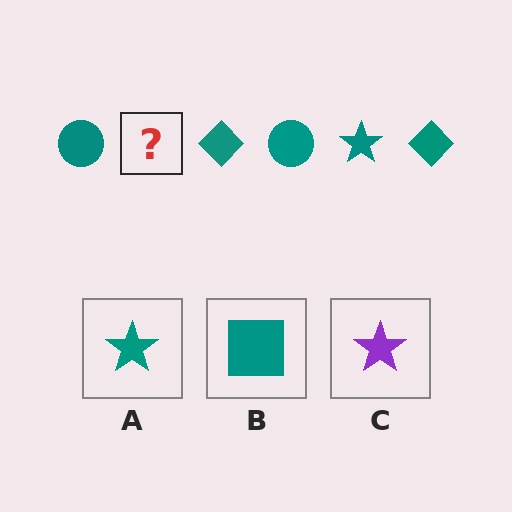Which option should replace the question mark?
Option A.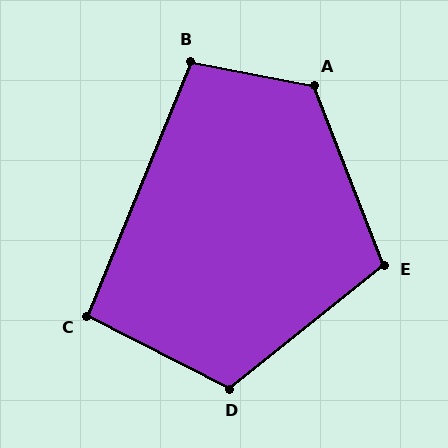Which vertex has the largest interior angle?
A, at approximately 122 degrees.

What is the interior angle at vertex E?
Approximately 108 degrees (obtuse).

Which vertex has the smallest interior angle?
C, at approximately 95 degrees.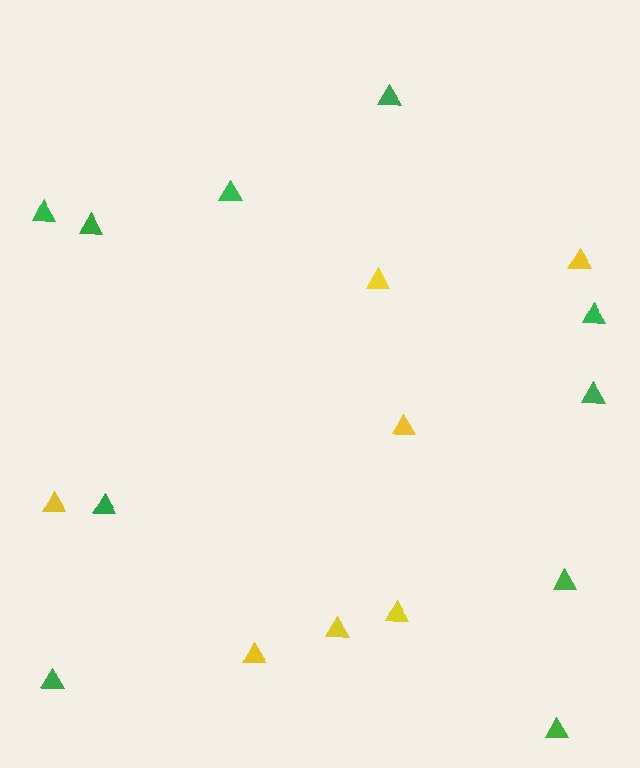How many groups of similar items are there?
There are 2 groups: one group of green triangles (10) and one group of yellow triangles (7).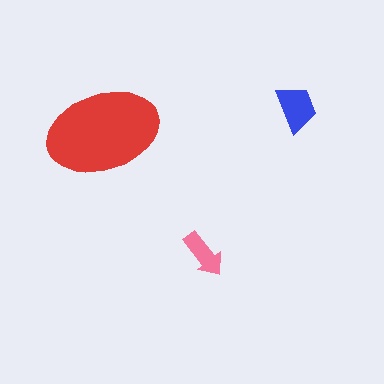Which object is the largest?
The red ellipse.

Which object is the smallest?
The pink arrow.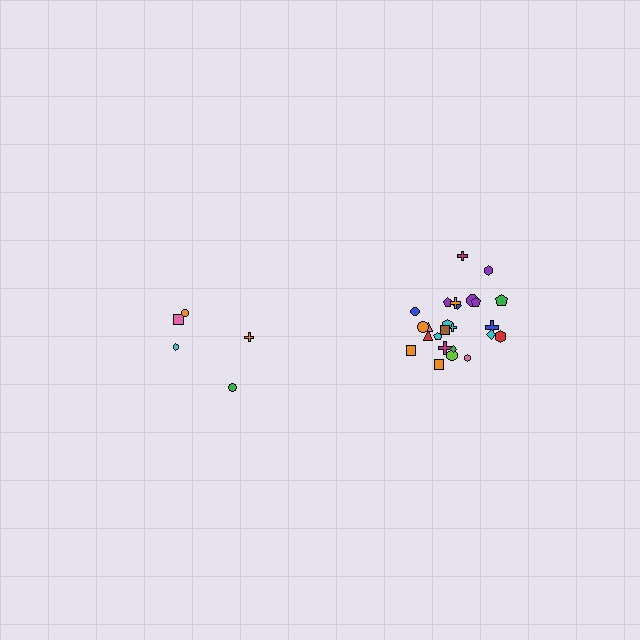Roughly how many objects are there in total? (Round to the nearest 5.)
Roughly 30 objects in total.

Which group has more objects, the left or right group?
The right group.